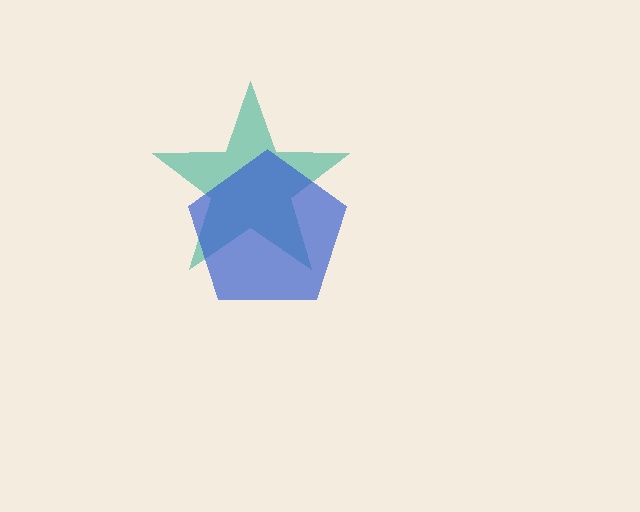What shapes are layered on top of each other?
The layered shapes are: a teal star, a blue pentagon.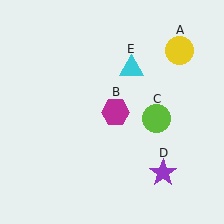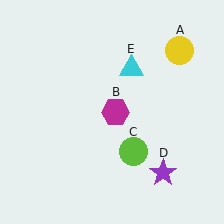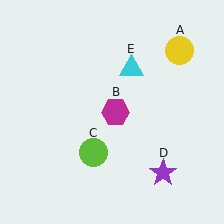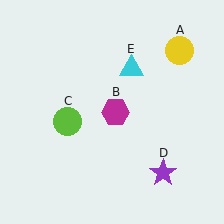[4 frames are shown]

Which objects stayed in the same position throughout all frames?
Yellow circle (object A) and magenta hexagon (object B) and purple star (object D) and cyan triangle (object E) remained stationary.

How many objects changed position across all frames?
1 object changed position: lime circle (object C).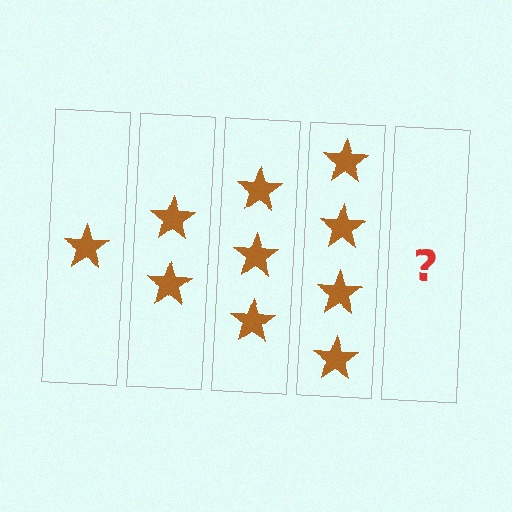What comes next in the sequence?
The next element should be 5 stars.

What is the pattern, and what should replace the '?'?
The pattern is that each step adds one more star. The '?' should be 5 stars.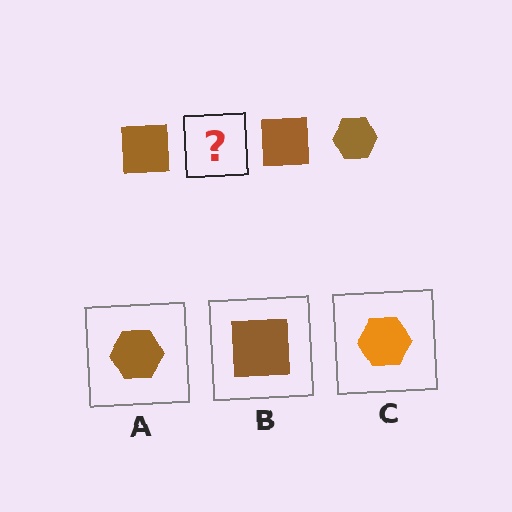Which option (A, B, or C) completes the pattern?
A.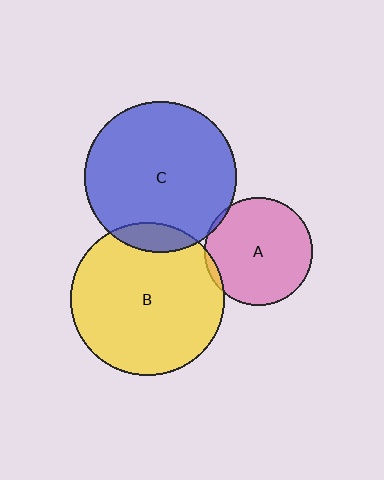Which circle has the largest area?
Circle B (yellow).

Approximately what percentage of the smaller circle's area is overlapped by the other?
Approximately 10%.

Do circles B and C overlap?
Yes.